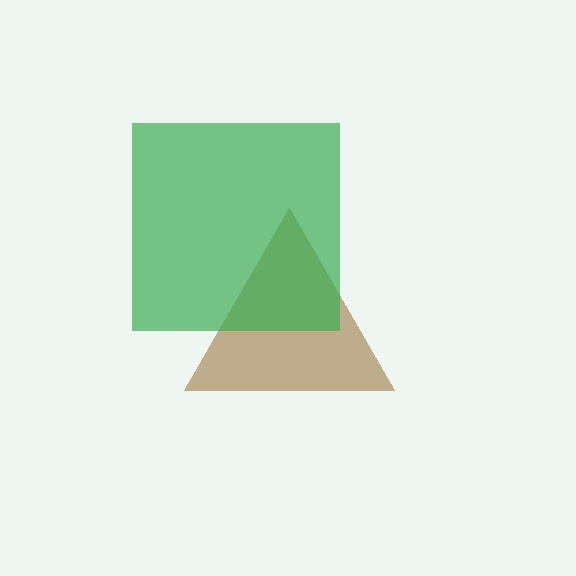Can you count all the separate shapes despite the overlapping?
Yes, there are 2 separate shapes.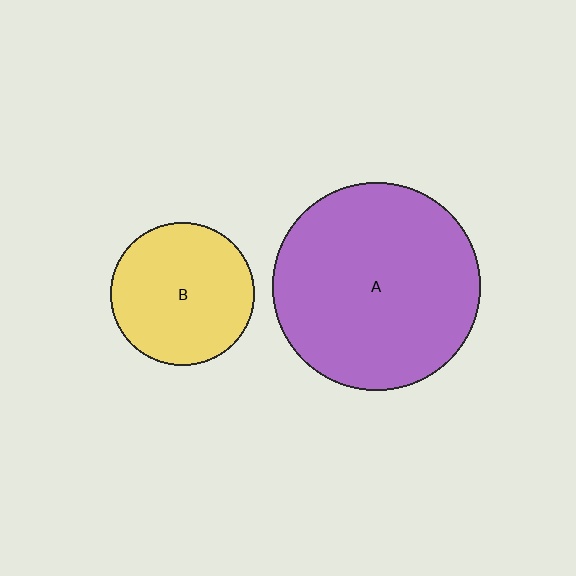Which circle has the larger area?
Circle A (purple).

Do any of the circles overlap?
No, none of the circles overlap.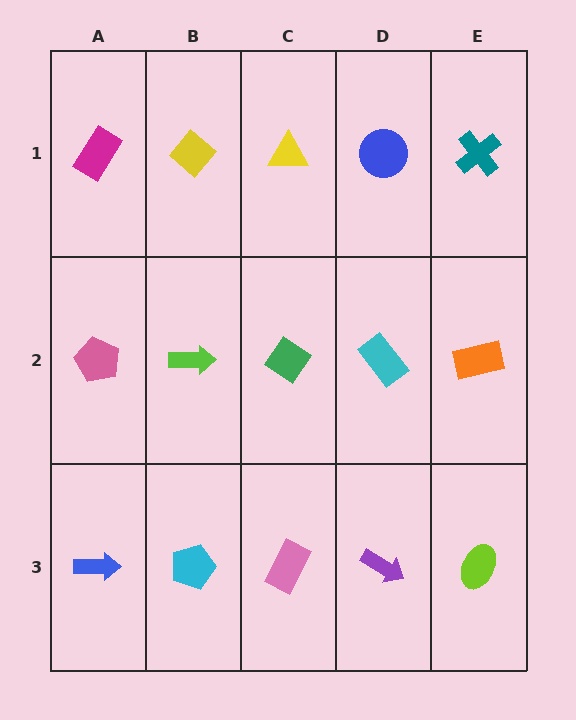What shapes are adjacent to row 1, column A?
A pink pentagon (row 2, column A), a yellow diamond (row 1, column B).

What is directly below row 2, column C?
A pink rectangle.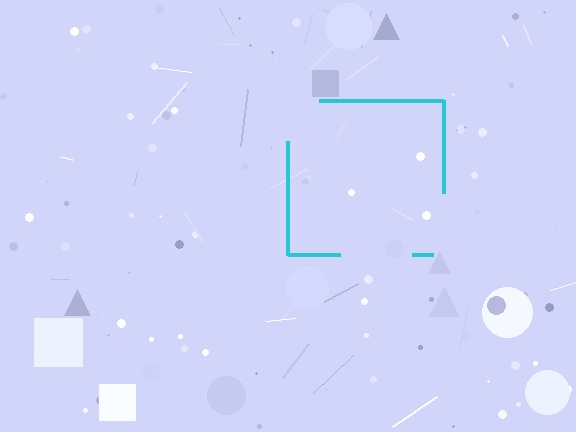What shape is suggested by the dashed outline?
The dashed outline suggests a square.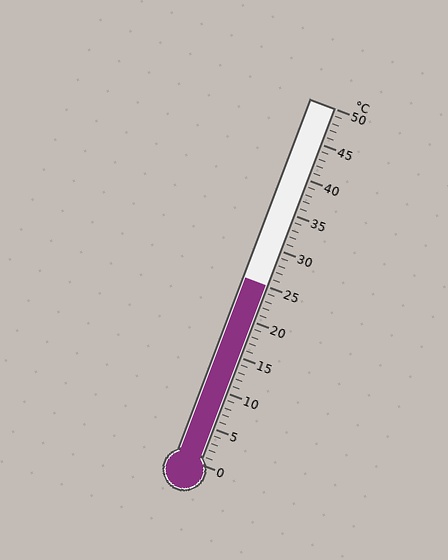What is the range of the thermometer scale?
The thermometer scale ranges from 0°C to 50°C.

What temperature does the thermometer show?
The thermometer shows approximately 25°C.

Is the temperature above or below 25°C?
The temperature is at 25°C.